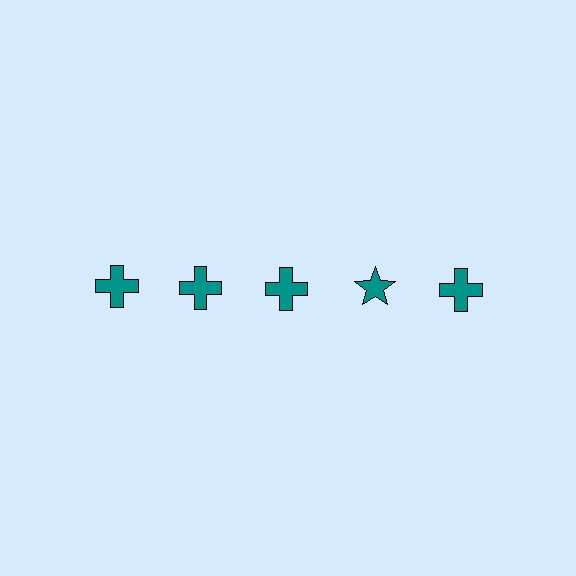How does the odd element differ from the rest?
It has a different shape: star instead of cross.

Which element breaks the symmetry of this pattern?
The teal star in the top row, second from right column breaks the symmetry. All other shapes are teal crosses.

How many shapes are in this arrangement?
There are 5 shapes arranged in a grid pattern.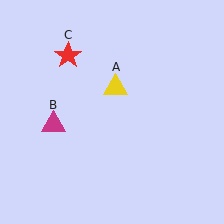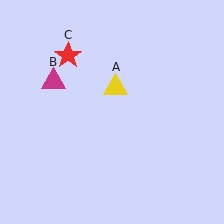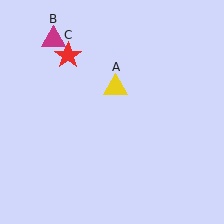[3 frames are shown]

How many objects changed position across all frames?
1 object changed position: magenta triangle (object B).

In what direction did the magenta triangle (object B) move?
The magenta triangle (object B) moved up.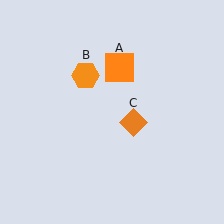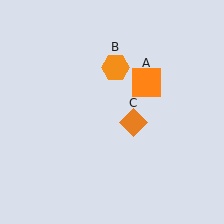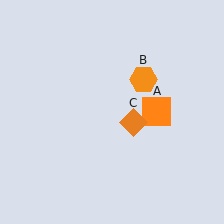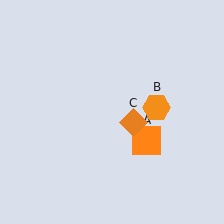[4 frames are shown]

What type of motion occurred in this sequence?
The orange square (object A), orange hexagon (object B) rotated clockwise around the center of the scene.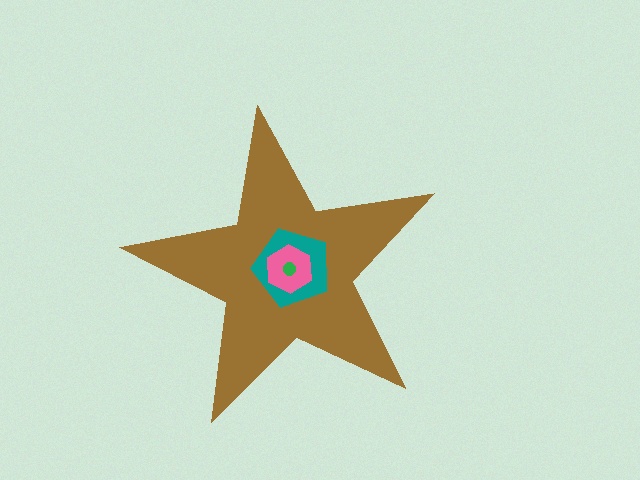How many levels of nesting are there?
4.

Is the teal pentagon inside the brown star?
Yes.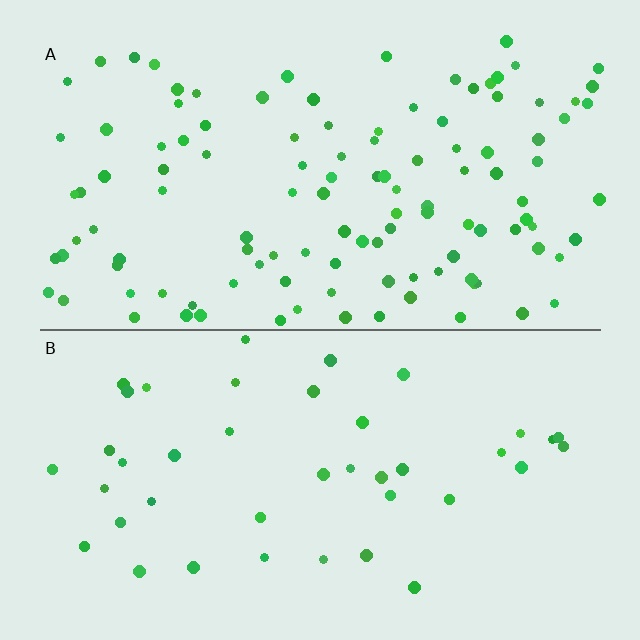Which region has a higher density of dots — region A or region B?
A (the top).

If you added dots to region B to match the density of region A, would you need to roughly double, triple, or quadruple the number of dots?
Approximately triple.